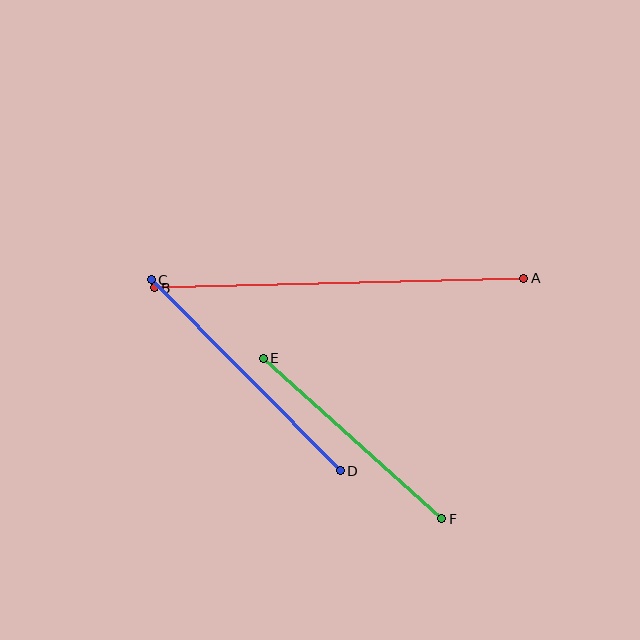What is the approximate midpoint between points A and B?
The midpoint is at approximately (339, 283) pixels.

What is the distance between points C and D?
The distance is approximately 269 pixels.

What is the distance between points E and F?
The distance is approximately 240 pixels.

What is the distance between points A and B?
The distance is approximately 370 pixels.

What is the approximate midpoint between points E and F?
The midpoint is at approximately (352, 439) pixels.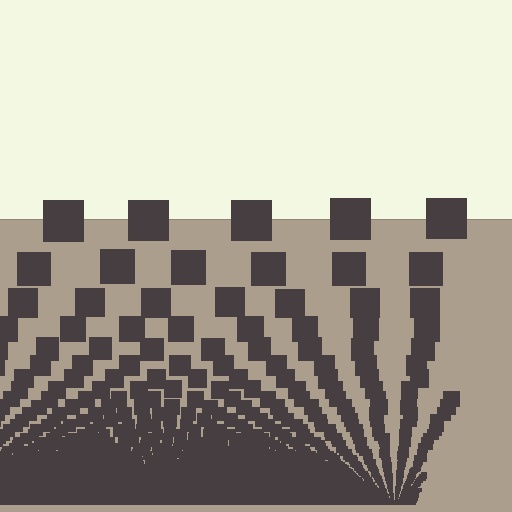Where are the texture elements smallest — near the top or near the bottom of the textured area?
Near the bottom.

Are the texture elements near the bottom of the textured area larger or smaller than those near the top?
Smaller. The gradient is inverted — elements near the bottom are smaller and denser.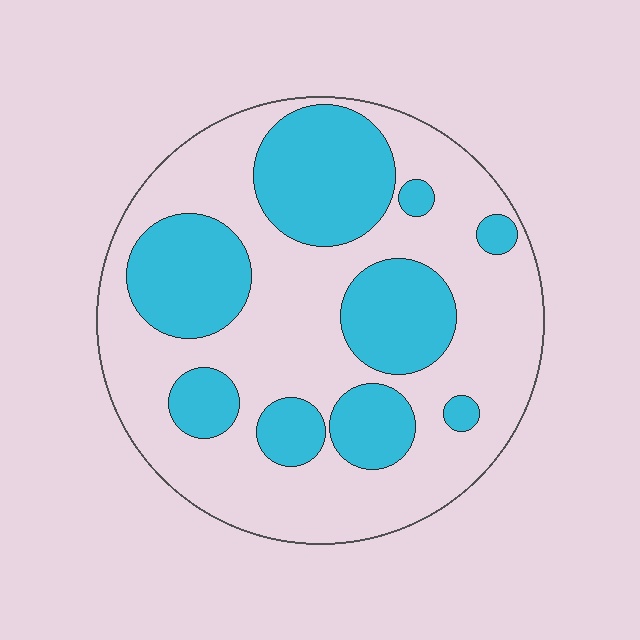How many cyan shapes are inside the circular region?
9.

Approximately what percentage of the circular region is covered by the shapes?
Approximately 35%.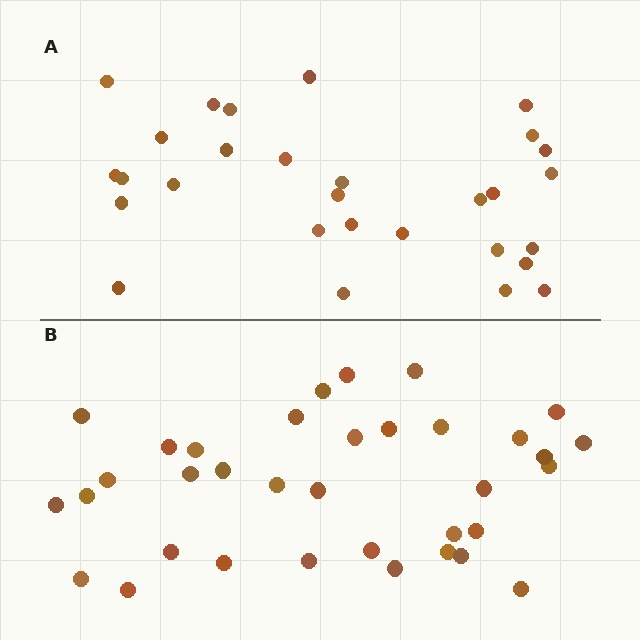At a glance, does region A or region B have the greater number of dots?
Region B (the bottom region) has more dots.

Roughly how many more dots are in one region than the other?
Region B has about 6 more dots than region A.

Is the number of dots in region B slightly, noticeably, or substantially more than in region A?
Region B has only slightly more — the two regions are fairly close. The ratio is roughly 1.2 to 1.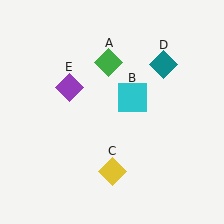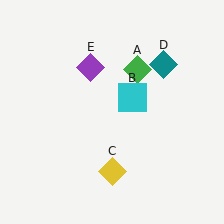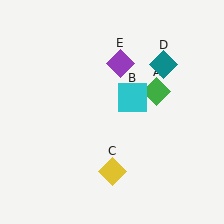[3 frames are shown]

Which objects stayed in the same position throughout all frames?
Cyan square (object B) and yellow diamond (object C) and teal diamond (object D) remained stationary.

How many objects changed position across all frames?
2 objects changed position: green diamond (object A), purple diamond (object E).